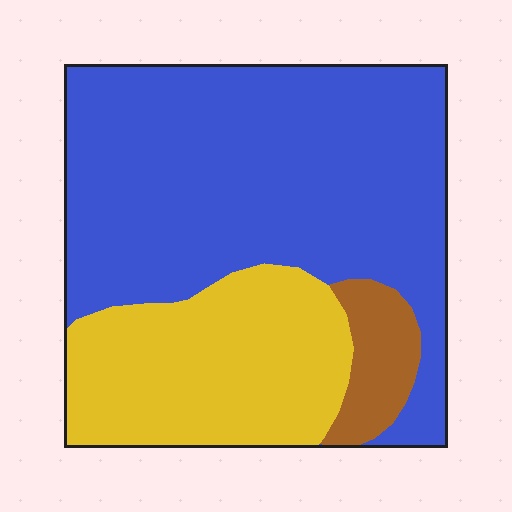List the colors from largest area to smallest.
From largest to smallest: blue, yellow, brown.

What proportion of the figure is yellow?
Yellow takes up between a sixth and a third of the figure.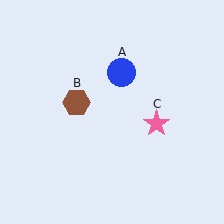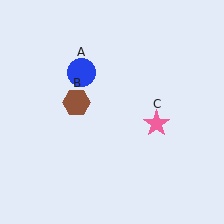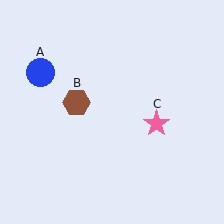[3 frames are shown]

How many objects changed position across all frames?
1 object changed position: blue circle (object A).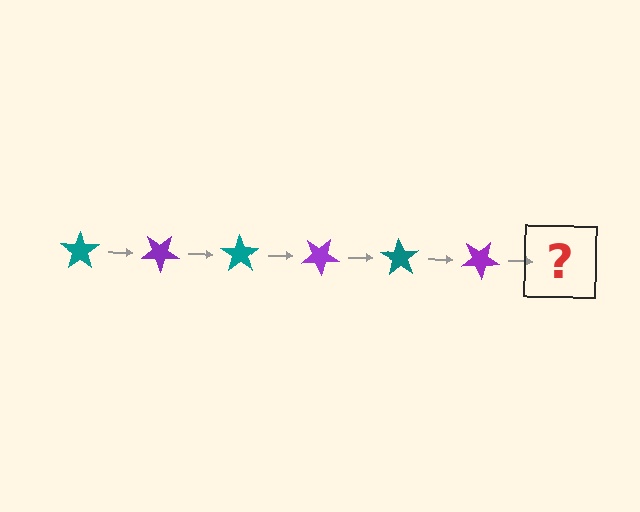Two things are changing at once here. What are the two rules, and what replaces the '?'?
The two rules are that it rotates 35 degrees each step and the color cycles through teal and purple. The '?' should be a teal star, rotated 210 degrees from the start.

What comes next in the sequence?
The next element should be a teal star, rotated 210 degrees from the start.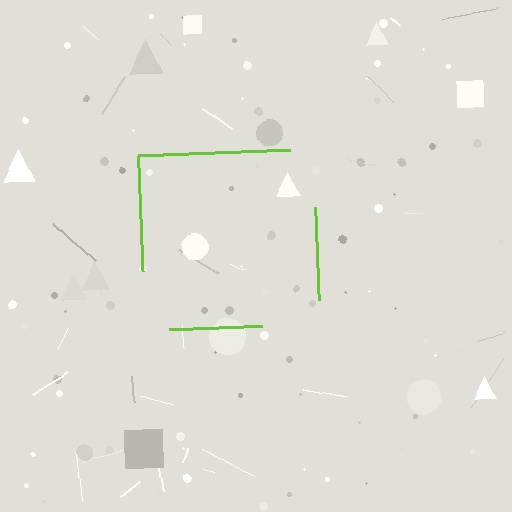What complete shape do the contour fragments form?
The contour fragments form a square.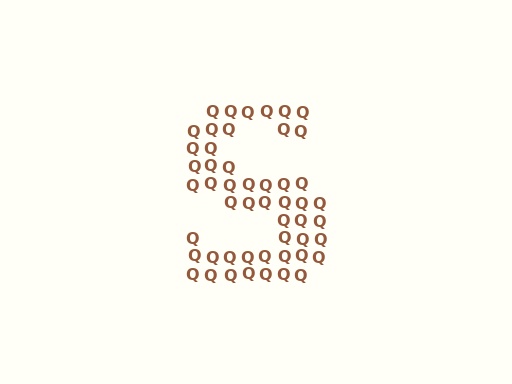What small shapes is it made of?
It is made of small letter Q's.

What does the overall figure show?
The overall figure shows the letter S.